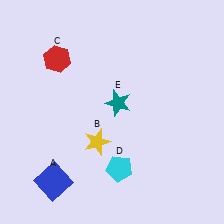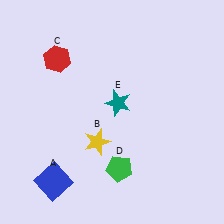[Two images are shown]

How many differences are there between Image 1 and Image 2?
There is 1 difference between the two images.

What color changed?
The pentagon (D) changed from cyan in Image 1 to green in Image 2.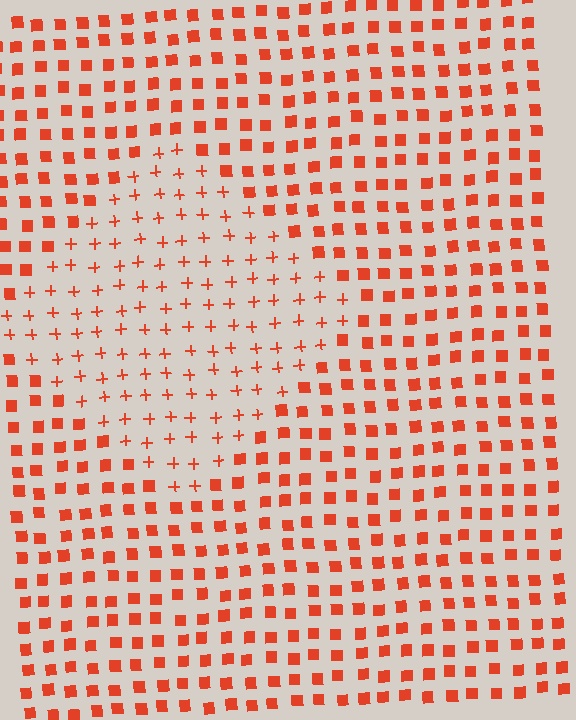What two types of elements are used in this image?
The image uses plus signs inside the diamond region and squares outside it.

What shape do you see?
I see a diamond.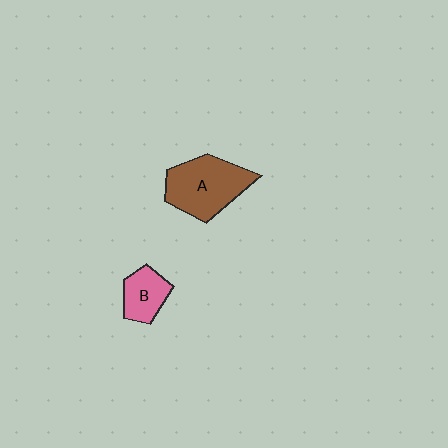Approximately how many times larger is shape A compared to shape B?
Approximately 2.0 times.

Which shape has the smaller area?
Shape B (pink).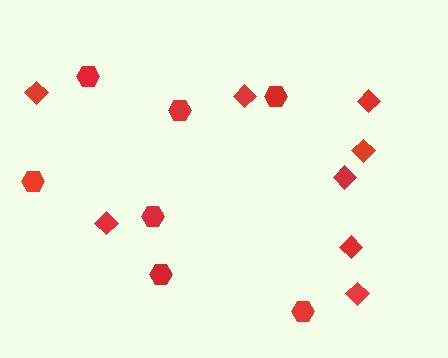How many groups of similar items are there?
There are 2 groups: one group of diamonds (8) and one group of hexagons (7).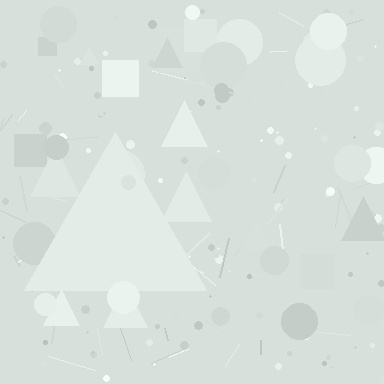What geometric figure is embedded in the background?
A triangle is embedded in the background.